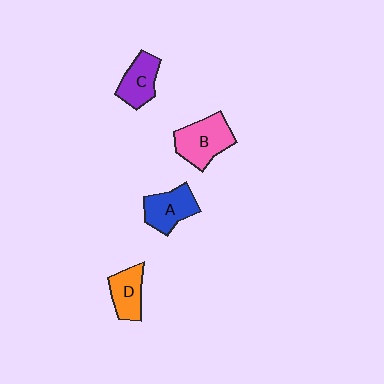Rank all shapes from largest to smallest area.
From largest to smallest: B (pink), A (blue), C (purple), D (orange).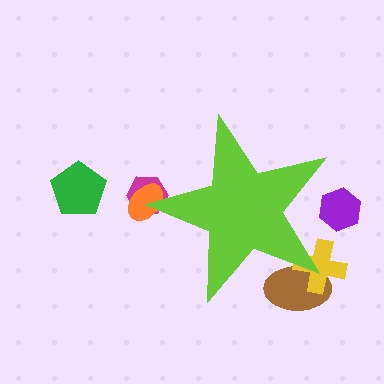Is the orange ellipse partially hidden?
Yes, the orange ellipse is partially hidden behind the lime star.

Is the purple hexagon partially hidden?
Yes, the purple hexagon is partially hidden behind the lime star.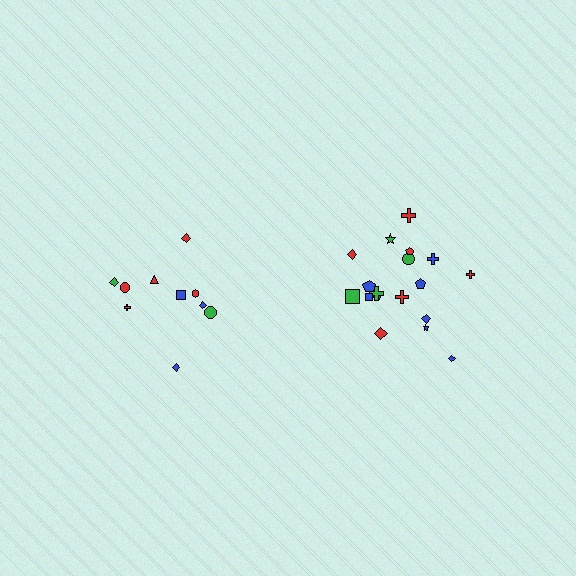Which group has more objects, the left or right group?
The right group.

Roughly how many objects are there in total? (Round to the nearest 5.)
Roughly 30 objects in total.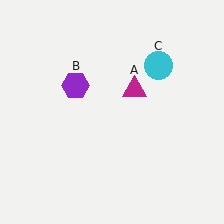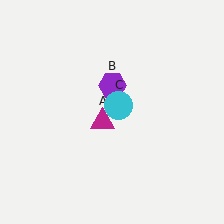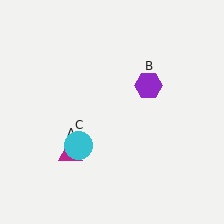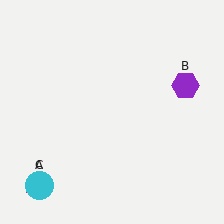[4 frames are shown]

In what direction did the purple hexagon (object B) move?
The purple hexagon (object B) moved right.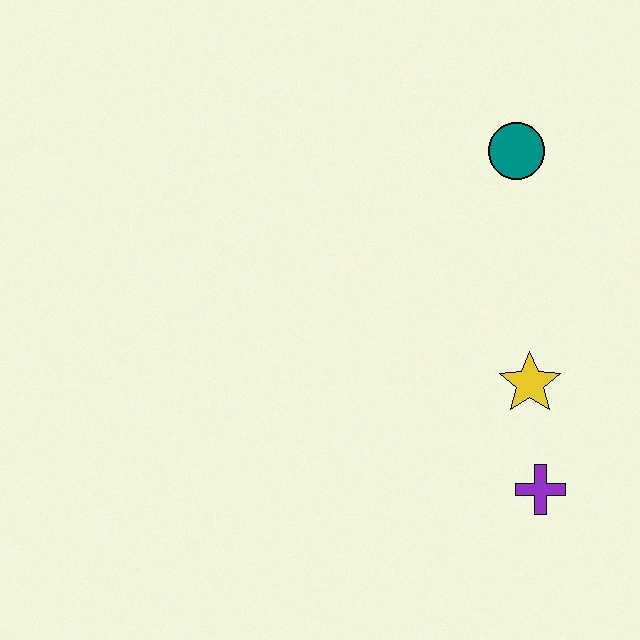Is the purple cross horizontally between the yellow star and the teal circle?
No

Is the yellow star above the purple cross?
Yes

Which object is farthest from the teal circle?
The purple cross is farthest from the teal circle.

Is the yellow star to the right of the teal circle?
Yes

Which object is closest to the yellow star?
The purple cross is closest to the yellow star.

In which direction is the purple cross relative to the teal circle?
The purple cross is below the teal circle.